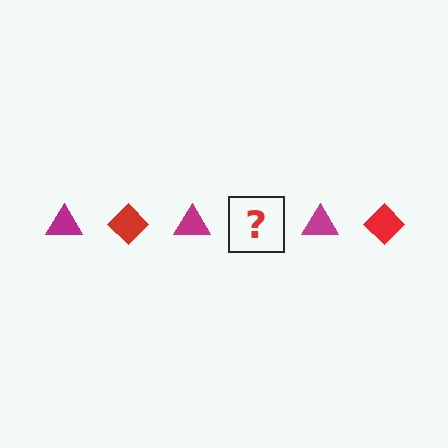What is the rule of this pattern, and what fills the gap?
The rule is that the pattern alternates between magenta triangle and red diamond. The gap should be filled with a red diamond.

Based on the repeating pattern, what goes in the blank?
The blank should be a red diamond.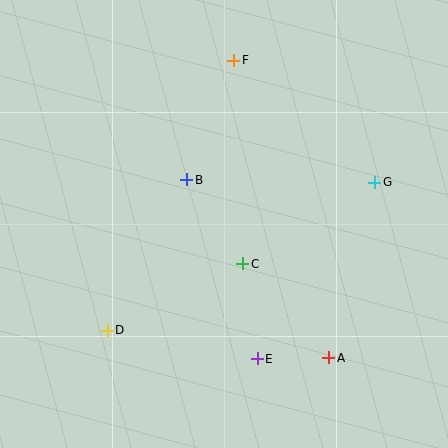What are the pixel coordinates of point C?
Point C is at (243, 264).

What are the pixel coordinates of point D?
Point D is at (107, 330).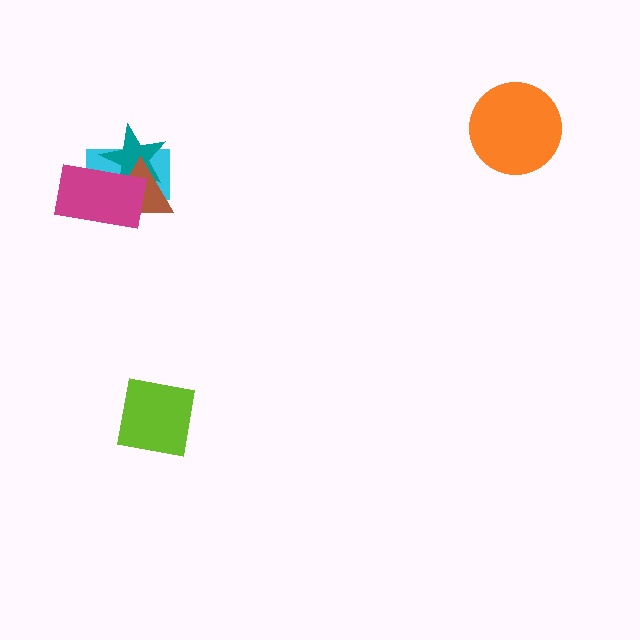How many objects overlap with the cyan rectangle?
3 objects overlap with the cyan rectangle.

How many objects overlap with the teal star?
3 objects overlap with the teal star.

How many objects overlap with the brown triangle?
3 objects overlap with the brown triangle.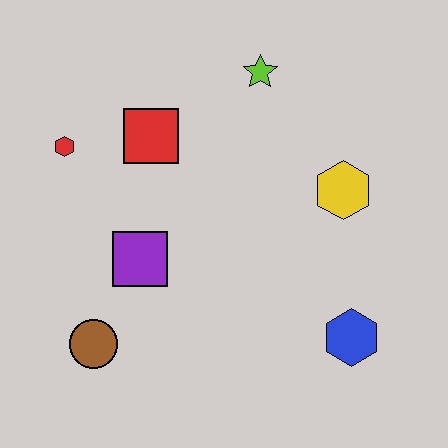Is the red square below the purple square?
No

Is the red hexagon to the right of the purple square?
No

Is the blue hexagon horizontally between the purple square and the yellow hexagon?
No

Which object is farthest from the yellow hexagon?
The brown circle is farthest from the yellow hexagon.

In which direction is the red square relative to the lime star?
The red square is to the left of the lime star.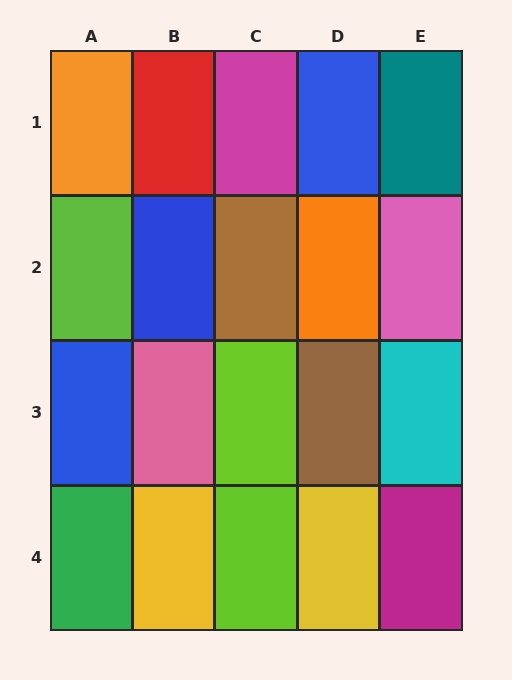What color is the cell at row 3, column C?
Lime.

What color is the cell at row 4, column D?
Yellow.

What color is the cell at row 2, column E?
Pink.